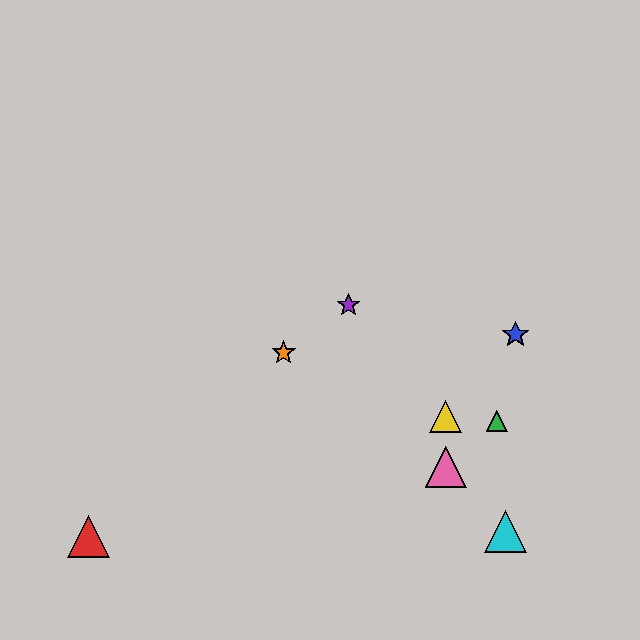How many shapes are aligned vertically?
2 shapes (the yellow triangle, the pink triangle) are aligned vertically.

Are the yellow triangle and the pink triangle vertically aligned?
Yes, both are at x≈446.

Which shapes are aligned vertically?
The yellow triangle, the pink triangle are aligned vertically.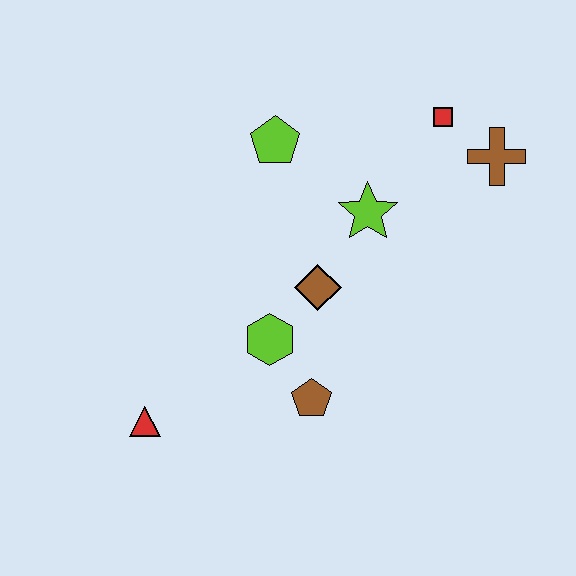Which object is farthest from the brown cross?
The red triangle is farthest from the brown cross.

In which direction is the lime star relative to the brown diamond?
The lime star is above the brown diamond.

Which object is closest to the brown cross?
The red square is closest to the brown cross.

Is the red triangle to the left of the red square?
Yes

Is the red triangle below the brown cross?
Yes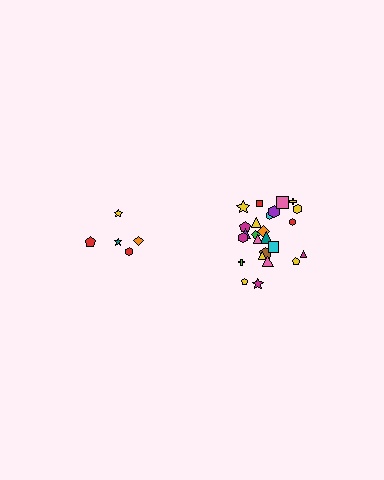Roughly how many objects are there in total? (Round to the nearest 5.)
Roughly 30 objects in total.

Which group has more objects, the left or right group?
The right group.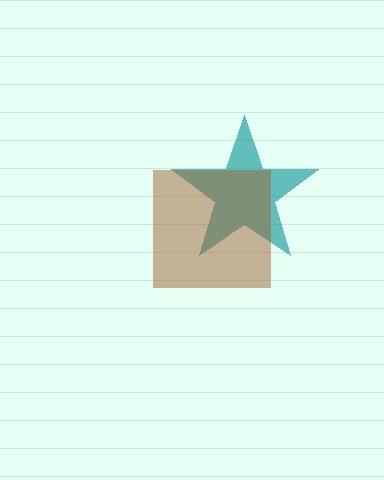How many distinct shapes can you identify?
There are 2 distinct shapes: a teal star, a brown square.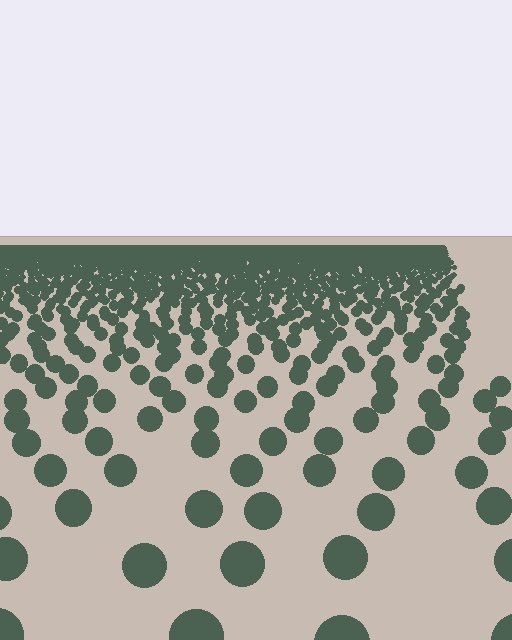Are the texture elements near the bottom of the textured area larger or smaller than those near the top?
Larger. Near the bottom, elements are closer to the viewer and appear at a bigger on-screen size.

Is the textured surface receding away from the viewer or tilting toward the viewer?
The surface is receding away from the viewer. Texture elements get smaller and denser toward the top.